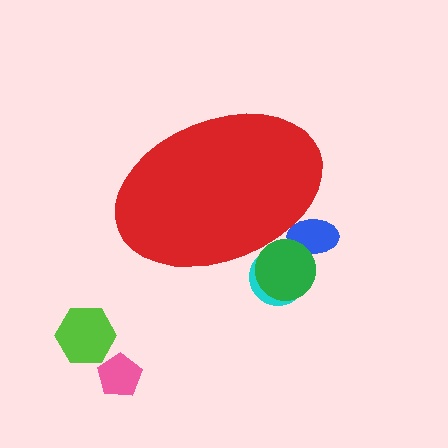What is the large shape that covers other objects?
A red ellipse.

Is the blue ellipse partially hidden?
Yes, the blue ellipse is partially hidden behind the red ellipse.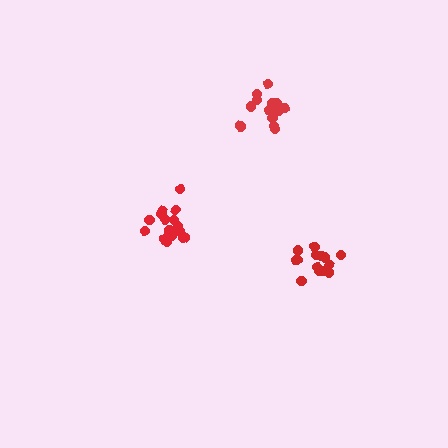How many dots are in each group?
Group 1: 14 dots, Group 2: 19 dots, Group 3: 15 dots (48 total).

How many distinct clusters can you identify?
There are 3 distinct clusters.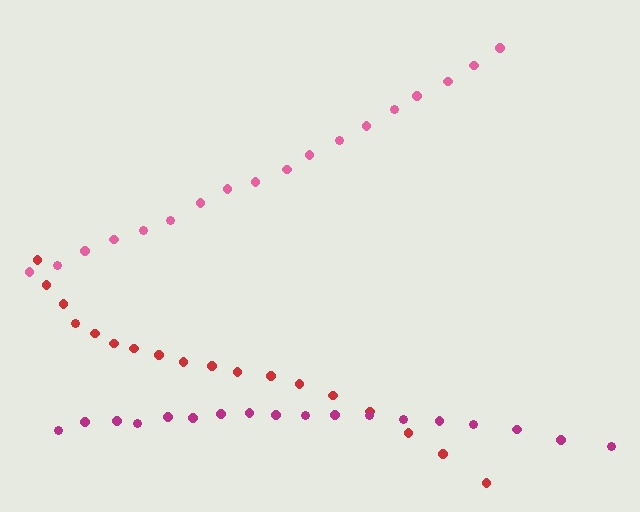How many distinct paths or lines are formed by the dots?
There are 3 distinct paths.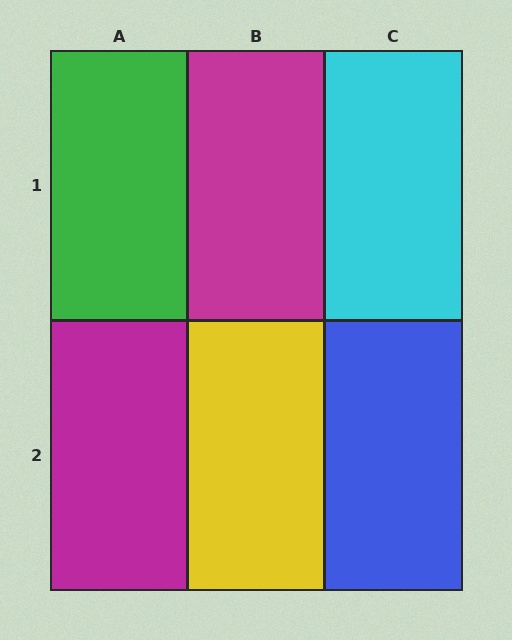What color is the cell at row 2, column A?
Magenta.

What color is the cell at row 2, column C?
Blue.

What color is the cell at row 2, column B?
Yellow.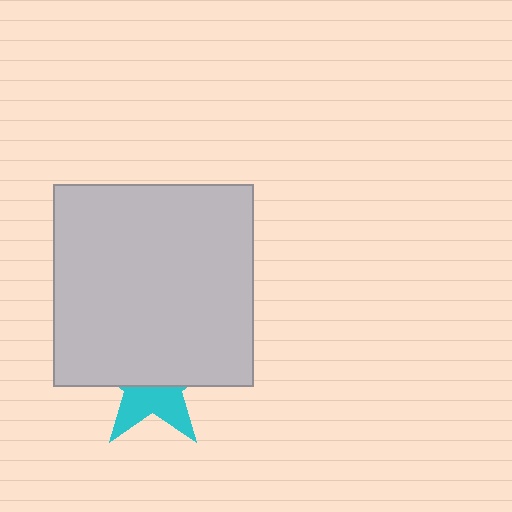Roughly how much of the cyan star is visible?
A small part of it is visible (roughly 41%).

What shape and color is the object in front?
The object in front is a light gray rectangle.